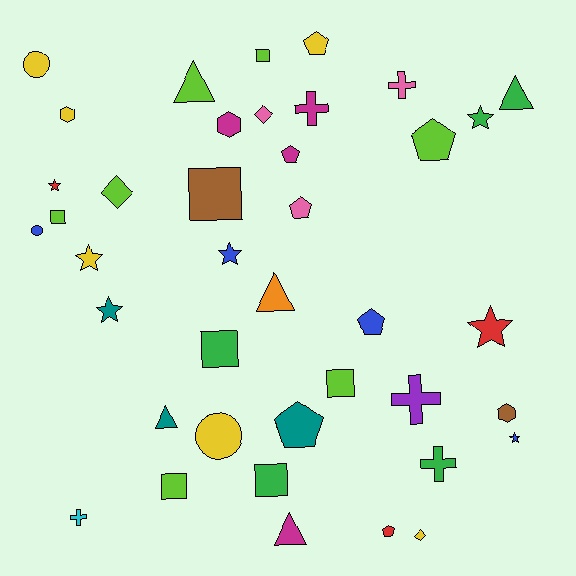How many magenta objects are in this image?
There are 4 magenta objects.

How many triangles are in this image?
There are 5 triangles.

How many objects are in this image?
There are 40 objects.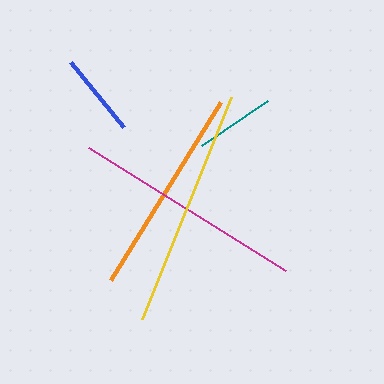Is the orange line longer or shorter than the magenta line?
The magenta line is longer than the orange line.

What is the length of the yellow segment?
The yellow segment is approximately 239 pixels long.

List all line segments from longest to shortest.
From longest to shortest: yellow, magenta, orange, blue, teal.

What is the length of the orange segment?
The orange segment is approximately 209 pixels long.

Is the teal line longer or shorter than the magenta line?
The magenta line is longer than the teal line.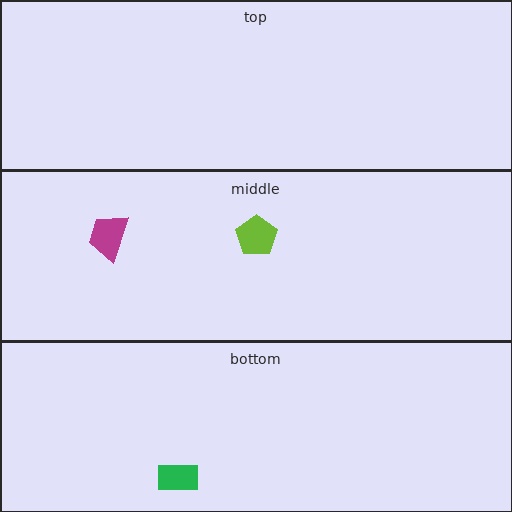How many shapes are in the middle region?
2.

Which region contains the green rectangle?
The bottom region.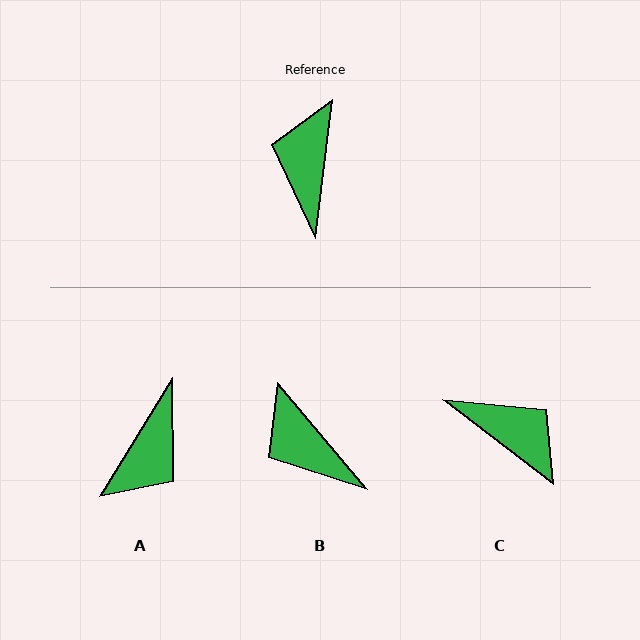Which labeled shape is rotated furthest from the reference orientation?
A, about 155 degrees away.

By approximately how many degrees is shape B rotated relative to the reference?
Approximately 47 degrees counter-clockwise.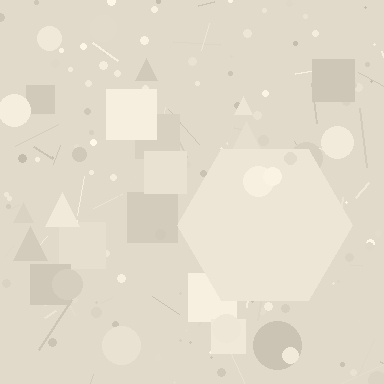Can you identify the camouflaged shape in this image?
The camouflaged shape is a hexagon.